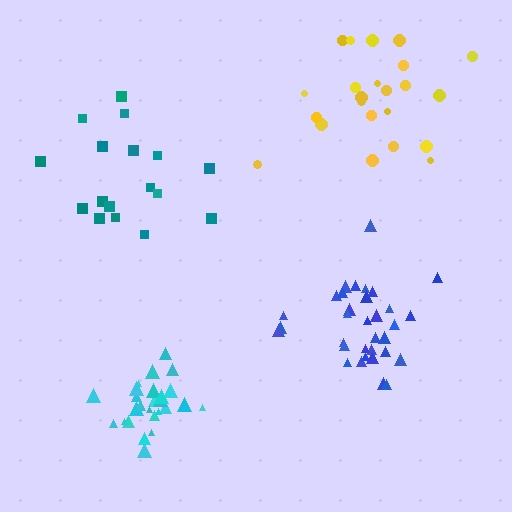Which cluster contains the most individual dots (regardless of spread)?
Blue (33).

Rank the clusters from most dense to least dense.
cyan, blue, yellow, teal.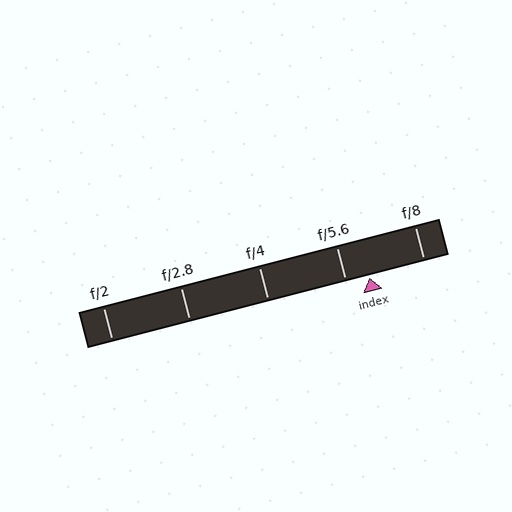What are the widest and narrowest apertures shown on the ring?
The widest aperture shown is f/2 and the narrowest is f/8.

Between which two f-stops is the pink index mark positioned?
The index mark is between f/5.6 and f/8.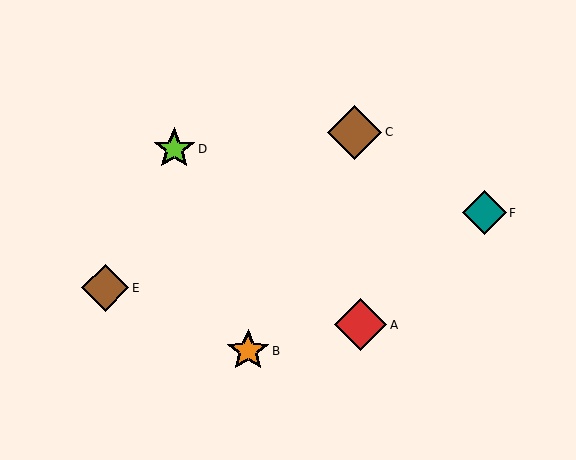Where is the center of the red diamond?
The center of the red diamond is at (361, 325).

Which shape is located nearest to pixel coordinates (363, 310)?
The red diamond (labeled A) at (361, 325) is nearest to that location.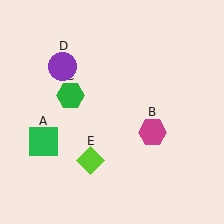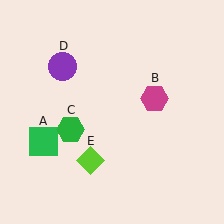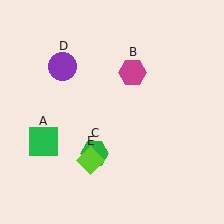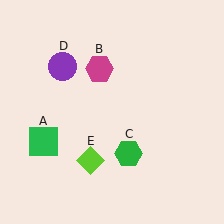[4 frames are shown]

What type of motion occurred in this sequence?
The magenta hexagon (object B), green hexagon (object C) rotated counterclockwise around the center of the scene.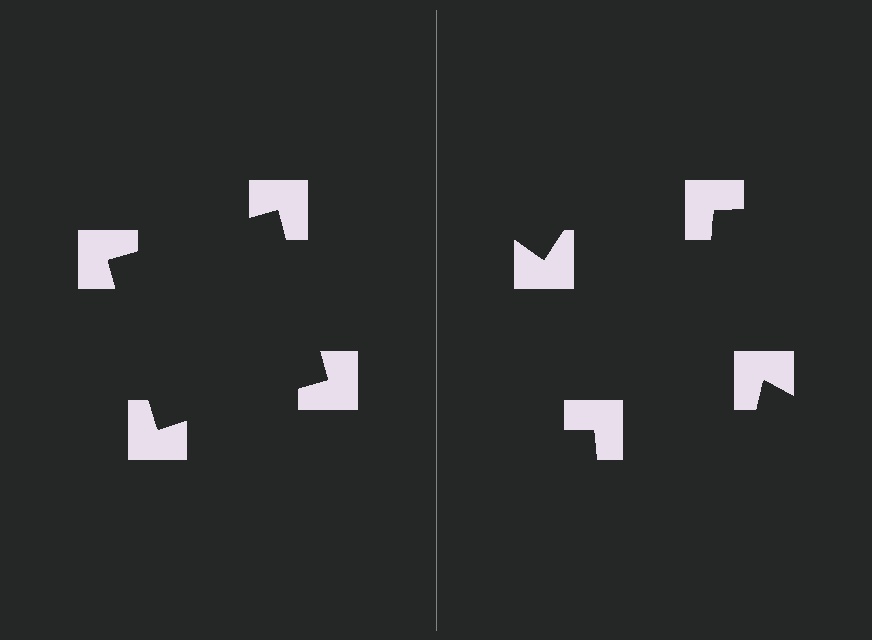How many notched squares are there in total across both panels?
8 — 4 on each side.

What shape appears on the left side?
An illusory square.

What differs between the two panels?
The notched squares are positioned identically on both sides; only the wedge orientations differ. On the left they align to a square; on the right they are misaligned.